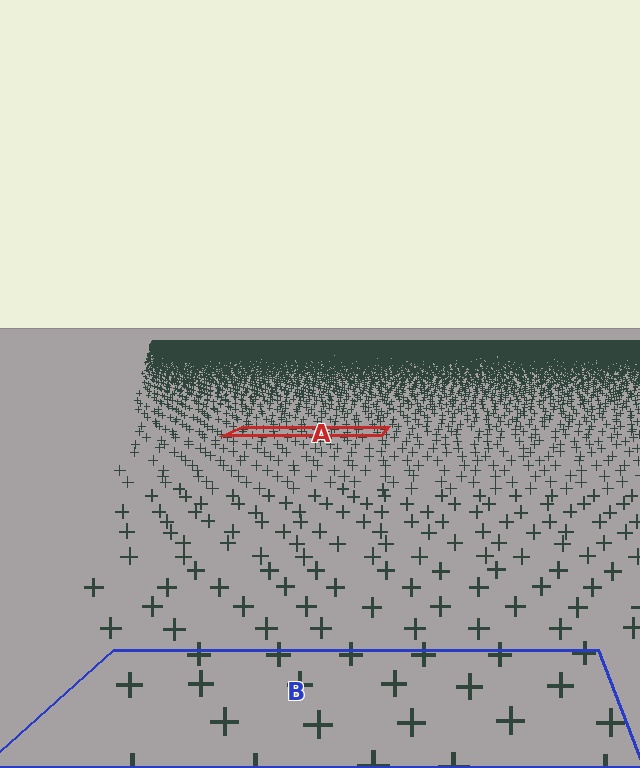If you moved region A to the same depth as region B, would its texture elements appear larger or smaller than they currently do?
They would appear larger. At a closer depth, the same texture elements are projected at a bigger on-screen size.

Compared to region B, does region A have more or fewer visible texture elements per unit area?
Region A has more texture elements per unit area — they are packed more densely because it is farther away.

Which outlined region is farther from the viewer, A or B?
Region A is farther from the viewer — the texture elements inside it appear smaller and more densely packed.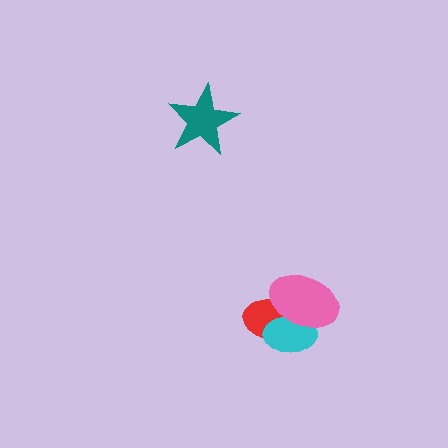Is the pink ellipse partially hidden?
No, no other shape covers it.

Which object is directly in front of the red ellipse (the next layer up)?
The cyan ellipse is directly in front of the red ellipse.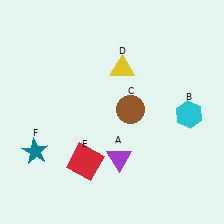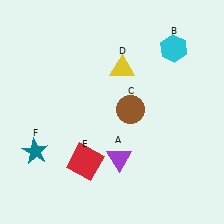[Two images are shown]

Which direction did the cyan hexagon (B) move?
The cyan hexagon (B) moved up.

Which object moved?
The cyan hexagon (B) moved up.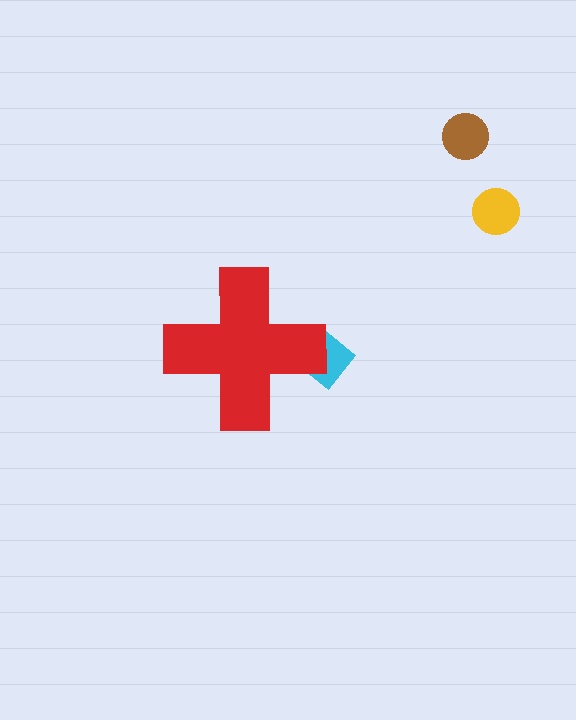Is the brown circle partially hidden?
No, the brown circle is fully visible.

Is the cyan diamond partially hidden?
Yes, the cyan diamond is partially hidden behind the red cross.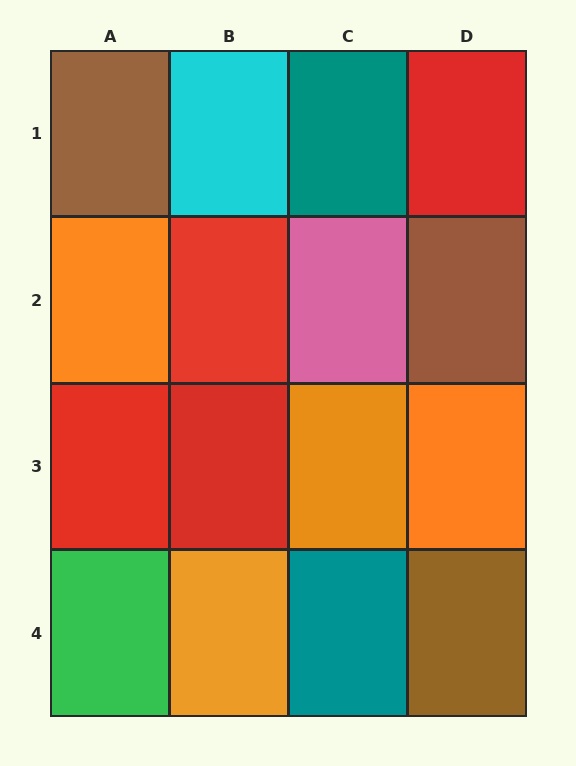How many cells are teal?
2 cells are teal.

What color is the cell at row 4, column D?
Brown.